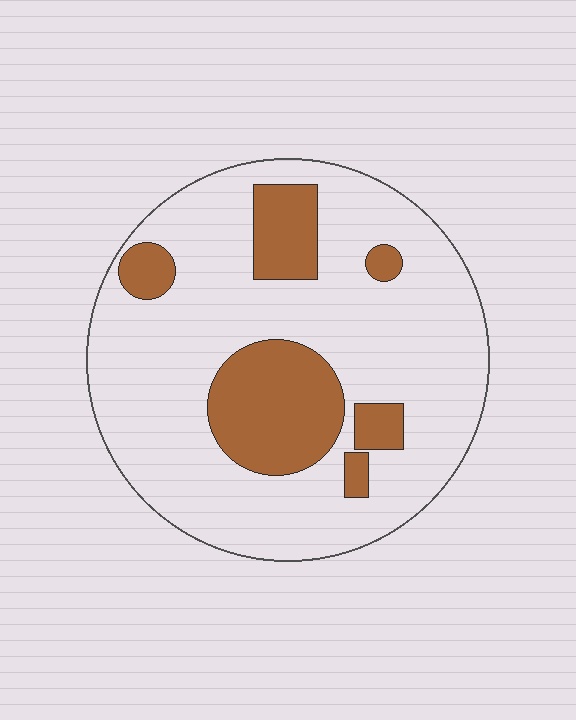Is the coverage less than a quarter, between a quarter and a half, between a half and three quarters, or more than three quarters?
Less than a quarter.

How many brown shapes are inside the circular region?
6.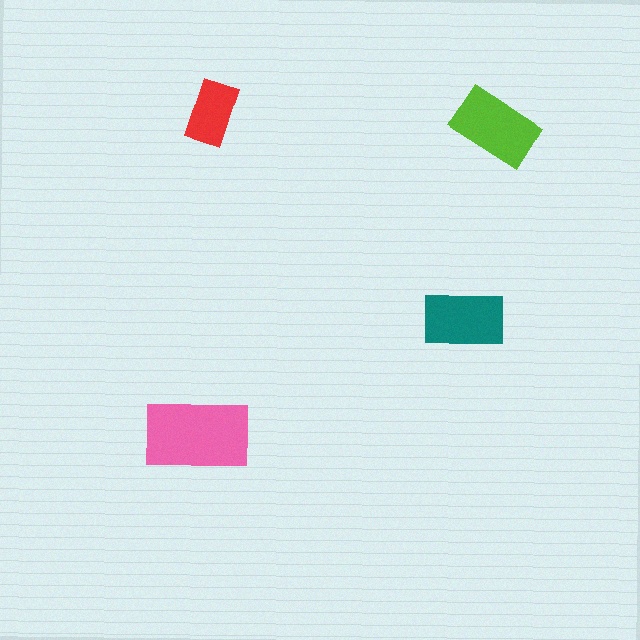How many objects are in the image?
There are 4 objects in the image.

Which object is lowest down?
The pink rectangle is bottommost.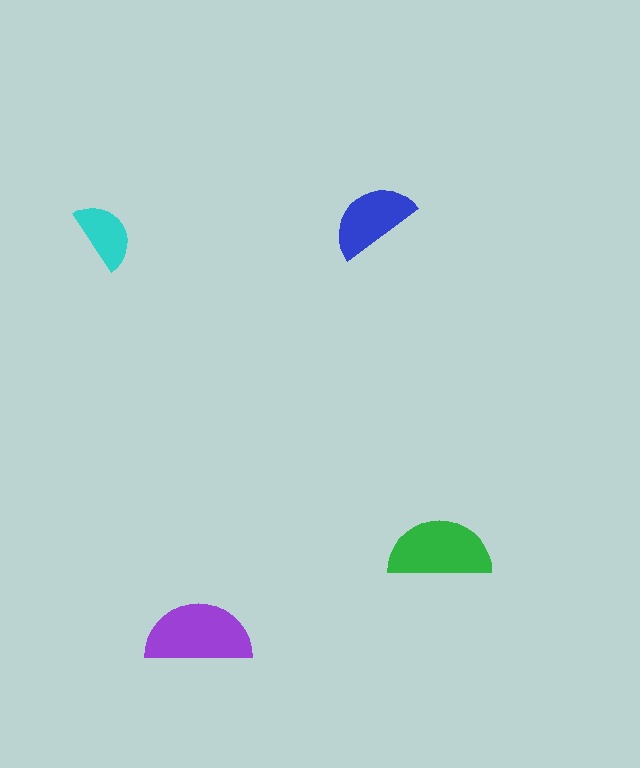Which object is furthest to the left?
The cyan semicircle is leftmost.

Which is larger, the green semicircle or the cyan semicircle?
The green one.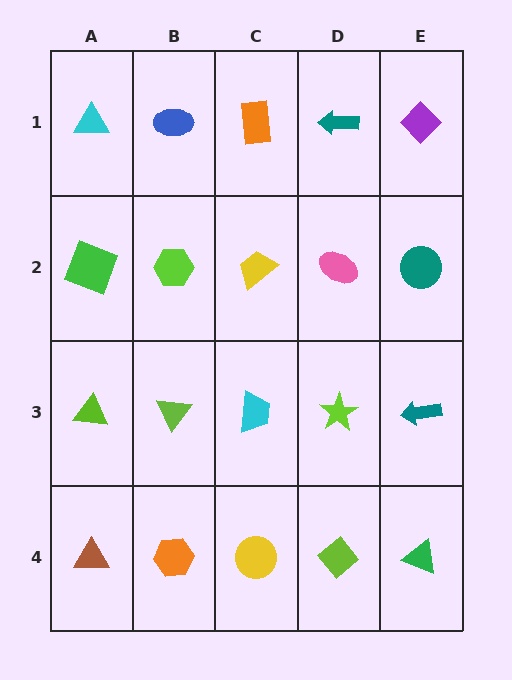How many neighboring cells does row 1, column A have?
2.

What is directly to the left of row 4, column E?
A lime diamond.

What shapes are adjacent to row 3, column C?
A yellow trapezoid (row 2, column C), a yellow circle (row 4, column C), a lime triangle (row 3, column B), a lime star (row 3, column D).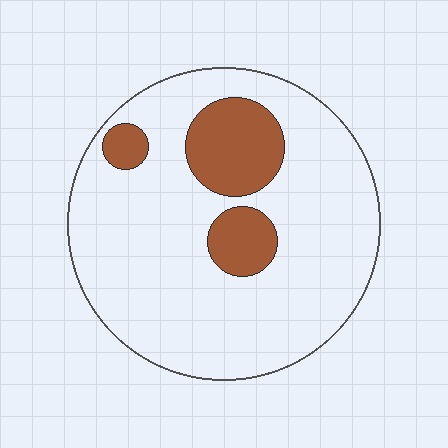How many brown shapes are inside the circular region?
3.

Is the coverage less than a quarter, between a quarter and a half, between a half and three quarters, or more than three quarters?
Less than a quarter.